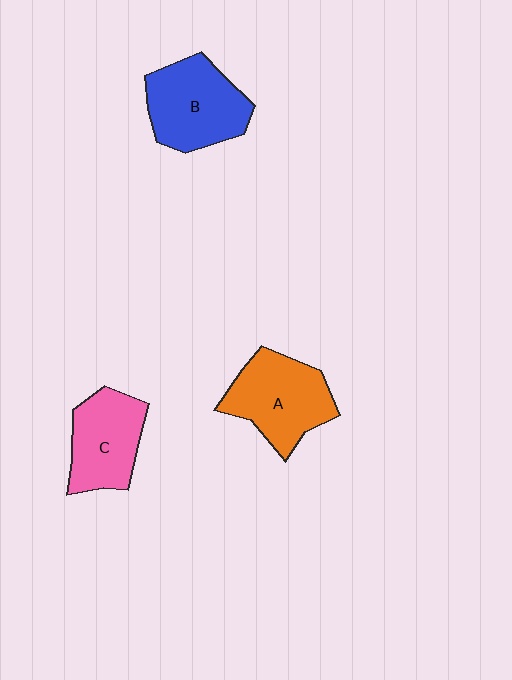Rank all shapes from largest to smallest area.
From largest to smallest: B (blue), A (orange), C (pink).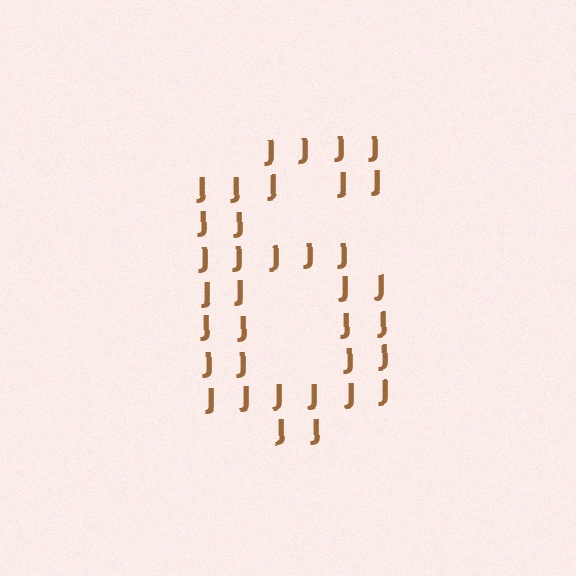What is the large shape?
The large shape is the digit 6.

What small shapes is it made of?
It is made of small letter J's.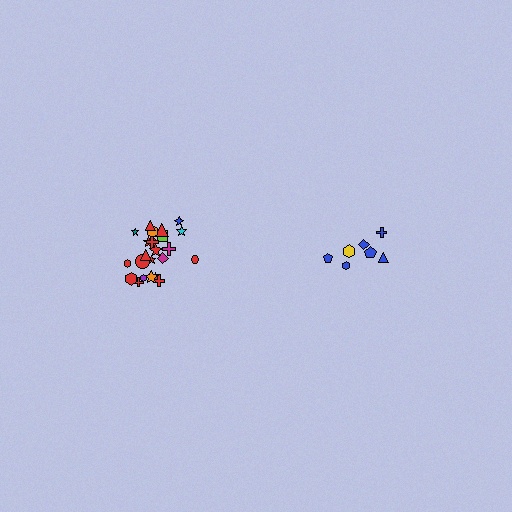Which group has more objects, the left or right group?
The left group.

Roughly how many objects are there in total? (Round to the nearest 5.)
Roughly 30 objects in total.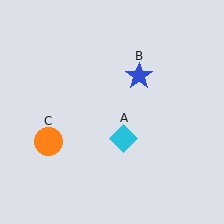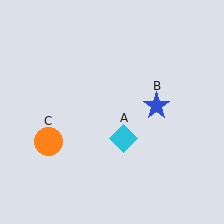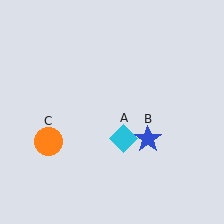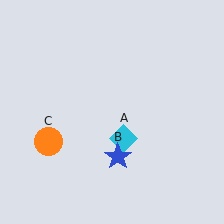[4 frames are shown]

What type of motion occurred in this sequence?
The blue star (object B) rotated clockwise around the center of the scene.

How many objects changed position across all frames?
1 object changed position: blue star (object B).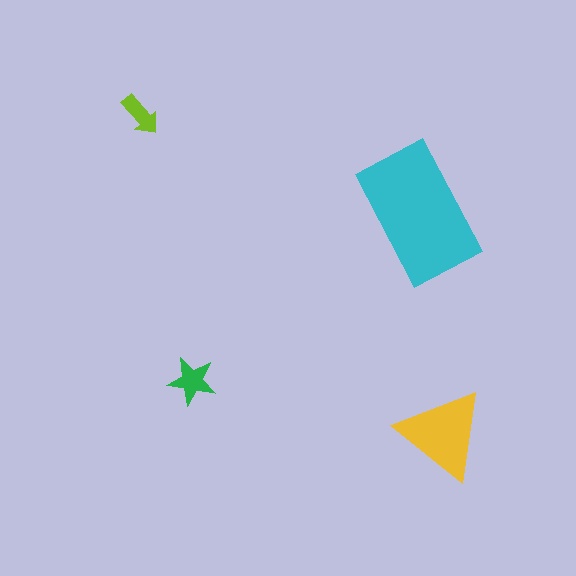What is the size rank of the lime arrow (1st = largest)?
4th.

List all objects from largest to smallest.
The cyan rectangle, the yellow triangle, the green star, the lime arrow.